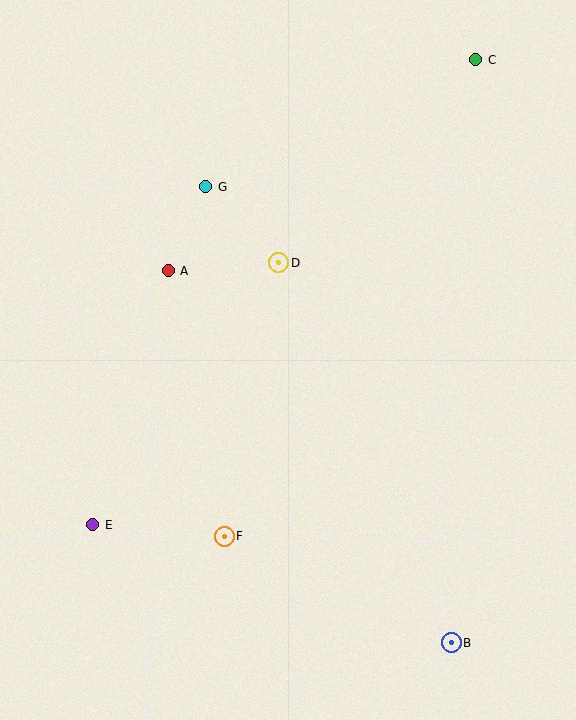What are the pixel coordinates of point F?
Point F is at (224, 536).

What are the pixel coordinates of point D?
Point D is at (279, 263).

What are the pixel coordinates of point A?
Point A is at (168, 271).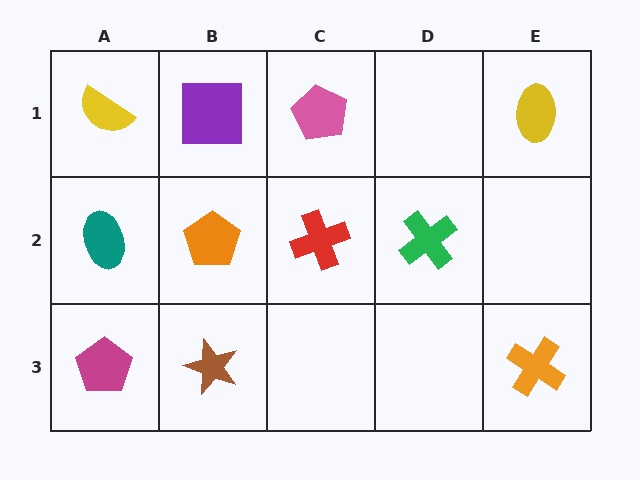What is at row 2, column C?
A red cross.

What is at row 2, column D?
A green cross.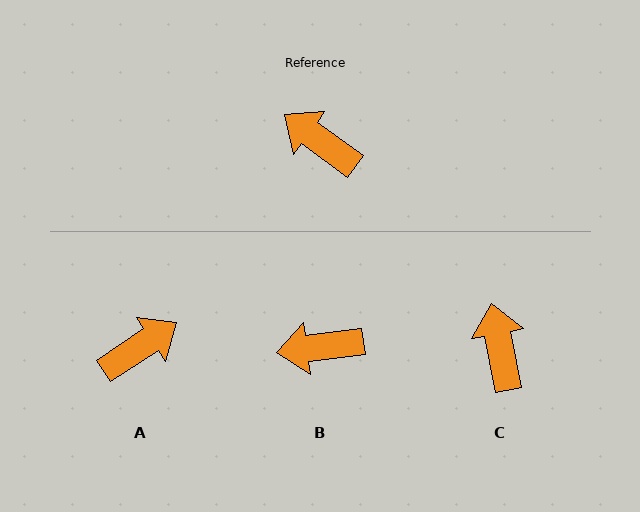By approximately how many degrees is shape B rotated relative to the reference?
Approximately 43 degrees counter-clockwise.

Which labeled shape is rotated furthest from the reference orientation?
A, about 110 degrees away.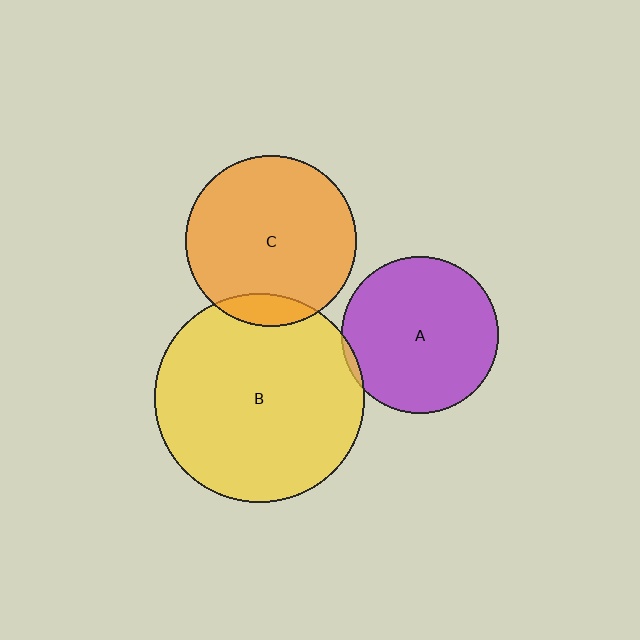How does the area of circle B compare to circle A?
Approximately 1.8 times.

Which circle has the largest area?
Circle B (yellow).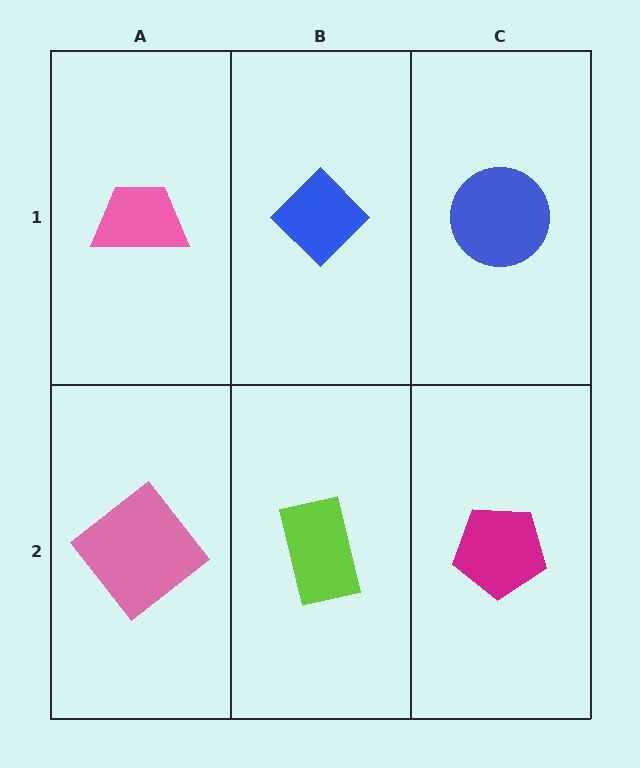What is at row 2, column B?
A lime rectangle.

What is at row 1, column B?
A blue diamond.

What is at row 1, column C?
A blue circle.